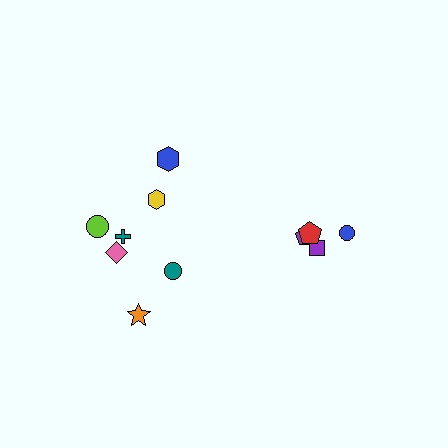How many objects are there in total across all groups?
There are 11 objects.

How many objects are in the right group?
There are 4 objects.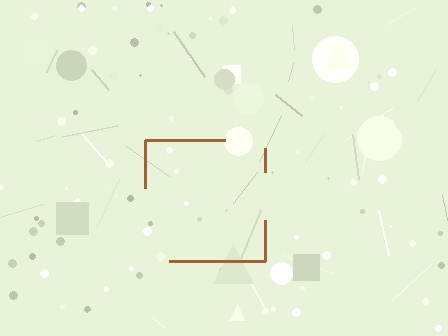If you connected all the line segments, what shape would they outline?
They would outline a square.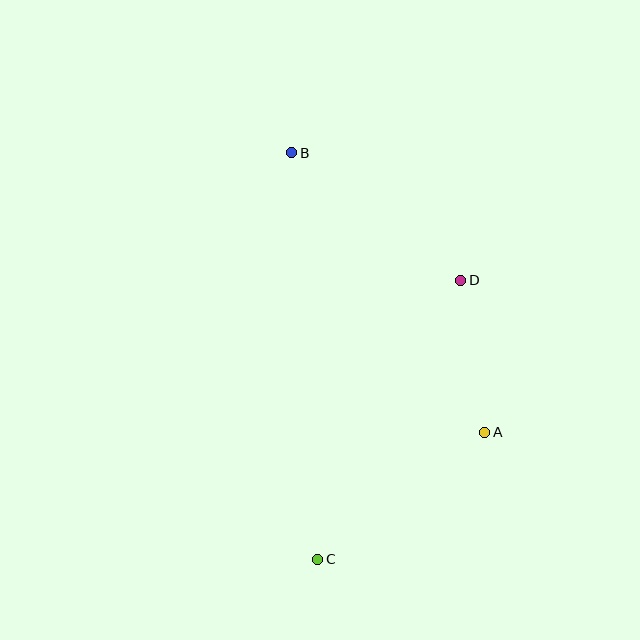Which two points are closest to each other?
Points A and D are closest to each other.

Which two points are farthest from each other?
Points B and C are farthest from each other.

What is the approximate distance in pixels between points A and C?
The distance between A and C is approximately 210 pixels.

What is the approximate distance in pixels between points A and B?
The distance between A and B is approximately 340 pixels.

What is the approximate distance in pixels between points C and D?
The distance between C and D is approximately 314 pixels.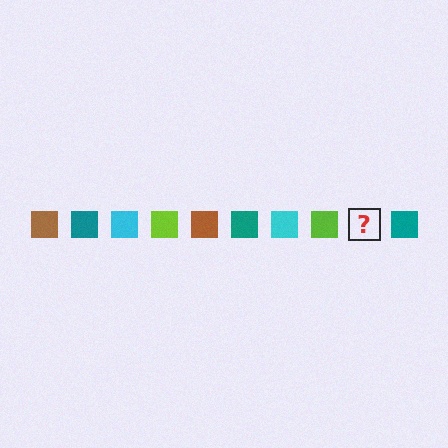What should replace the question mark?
The question mark should be replaced with a brown square.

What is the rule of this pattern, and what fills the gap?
The rule is that the pattern cycles through brown, teal, cyan, lime squares. The gap should be filled with a brown square.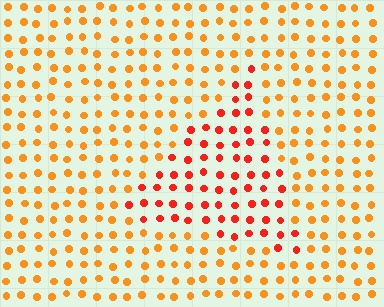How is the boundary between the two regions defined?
The boundary is defined purely by a slight shift in hue (about 30 degrees). Spacing, size, and orientation are identical on both sides.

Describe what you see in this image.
The image is filled with small orange elements in a uniform arrangement. A triangle-shaped region is visible where the elements are tinted to a slightly different hue, forming a subtle color boundary.